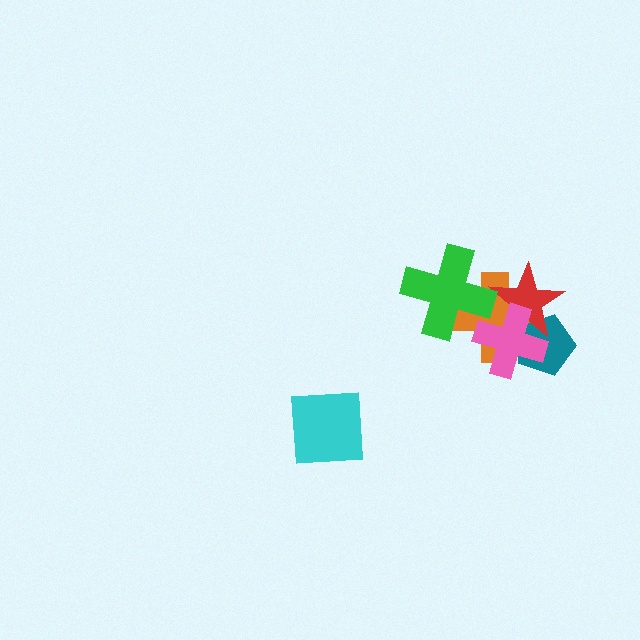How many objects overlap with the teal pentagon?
3 objects overlap with the teal pentagon.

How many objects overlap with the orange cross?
4 objects overlap with the orange cross.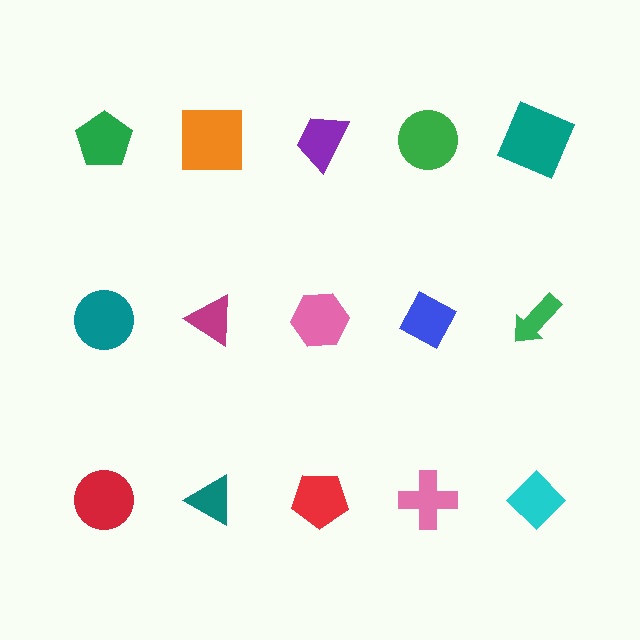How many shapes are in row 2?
5 shapes.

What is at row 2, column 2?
A magenta triangle.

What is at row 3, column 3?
A red pentagon.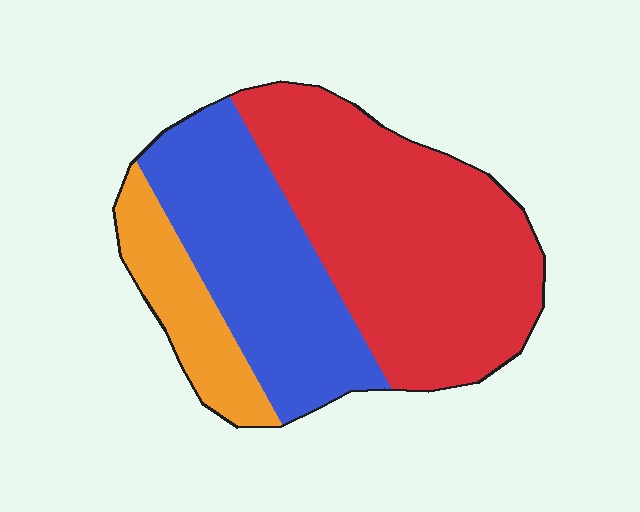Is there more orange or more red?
Red.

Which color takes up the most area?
Red, at roughly 50%.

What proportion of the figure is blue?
Blue takes up about one third (1/3) of the figure.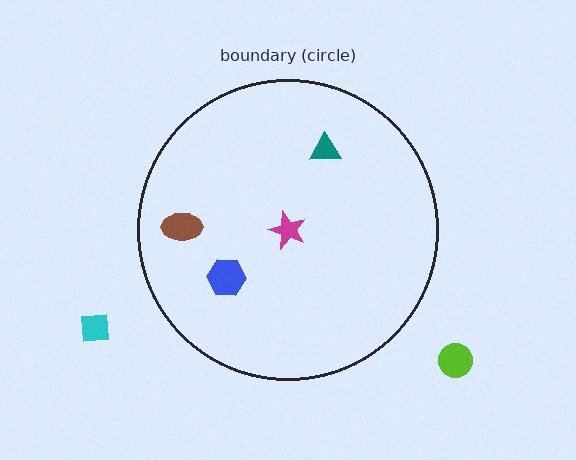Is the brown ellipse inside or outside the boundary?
Inside.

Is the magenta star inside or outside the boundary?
Inside.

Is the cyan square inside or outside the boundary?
Outside.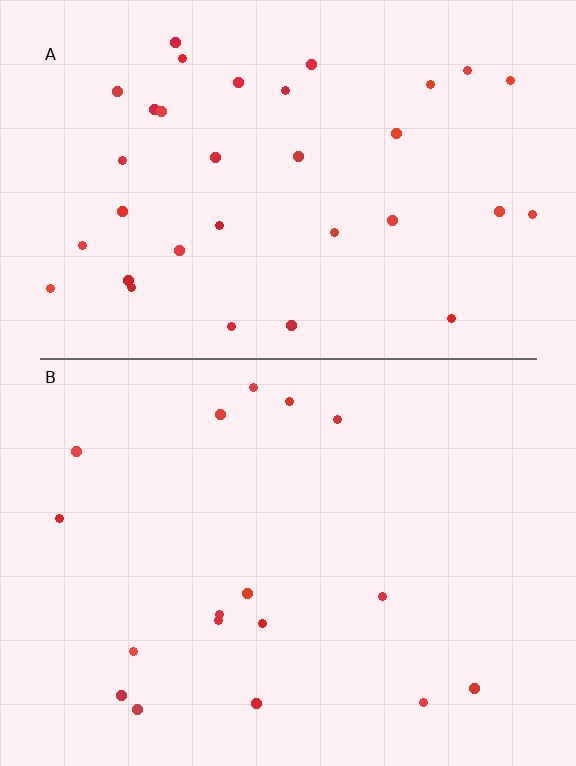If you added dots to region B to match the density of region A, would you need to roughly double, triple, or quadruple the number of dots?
Approximately double.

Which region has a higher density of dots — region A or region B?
A (the top).